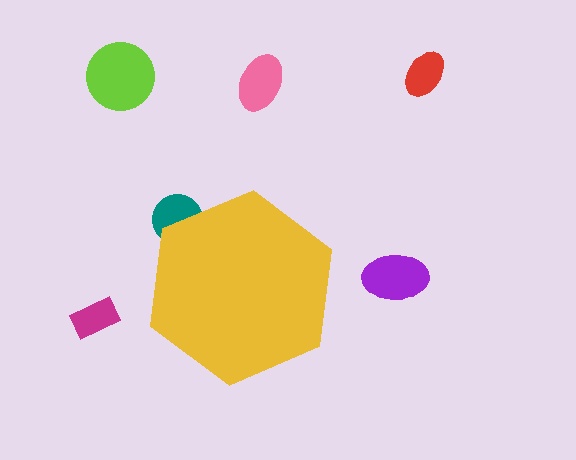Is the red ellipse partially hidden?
No, the red ellipse is fully visible.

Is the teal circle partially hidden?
Yes, the teal circle is partially hidden behind the yellow hexagon.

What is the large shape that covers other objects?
A yellow hexagon.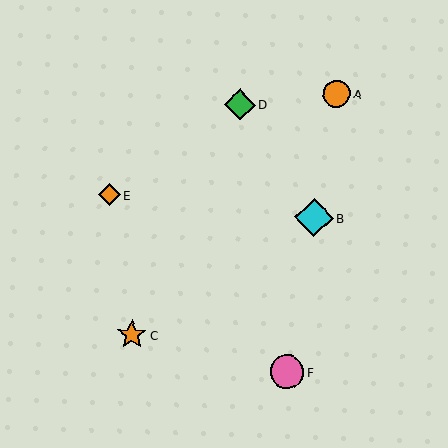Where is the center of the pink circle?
The center of the pink circle is at (287, 372).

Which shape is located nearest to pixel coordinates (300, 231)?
The cyan diamond (labeled B) at (314, 218) is nearest to that location.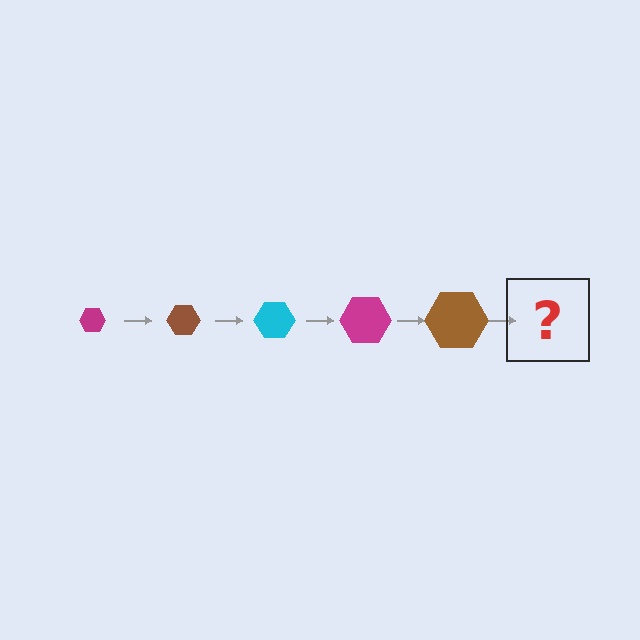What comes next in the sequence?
The next element should be a cyan hexagon, larger than the previous one.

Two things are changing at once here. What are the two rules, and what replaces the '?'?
The two rules are that the hexagon grows larger each step and the color cycles through magenta, brown, and cyan. The '?' should be a cyan hexagon, larger than the previous one.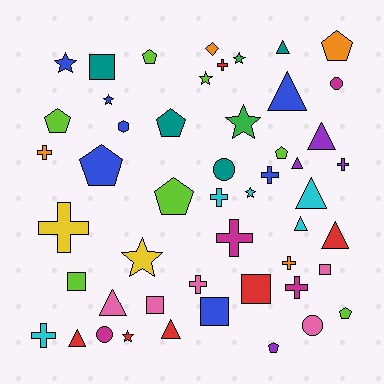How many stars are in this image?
There are 8 stars.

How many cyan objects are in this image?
There are 5 cyan objects.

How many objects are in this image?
There are 50 objects.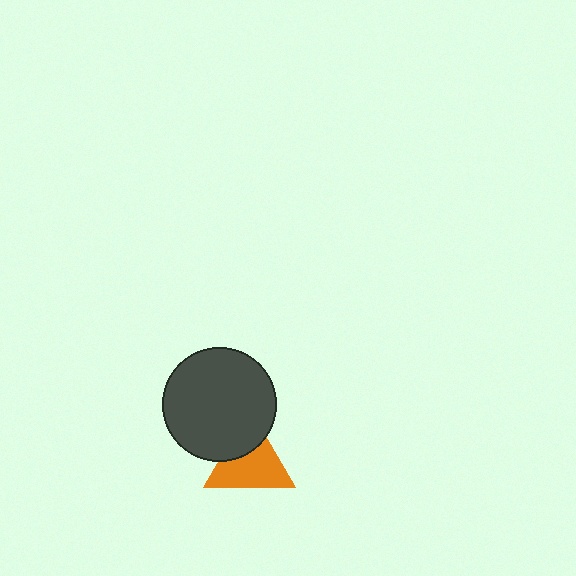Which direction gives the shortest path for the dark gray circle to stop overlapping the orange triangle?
Moving up gives the shortest separation.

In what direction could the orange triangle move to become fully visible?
The orange triangle could move down. That would shift it out from behind the dark gray circle entirely.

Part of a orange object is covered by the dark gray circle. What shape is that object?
It is a triangle.